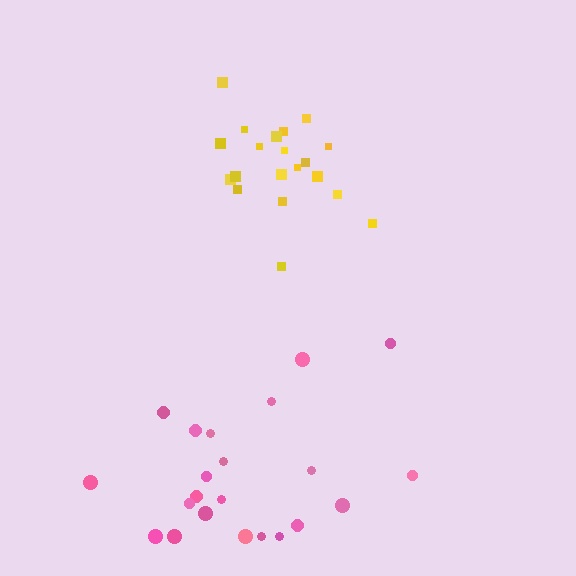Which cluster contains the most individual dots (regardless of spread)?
Pink (22).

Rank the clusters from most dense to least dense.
yellow, pink.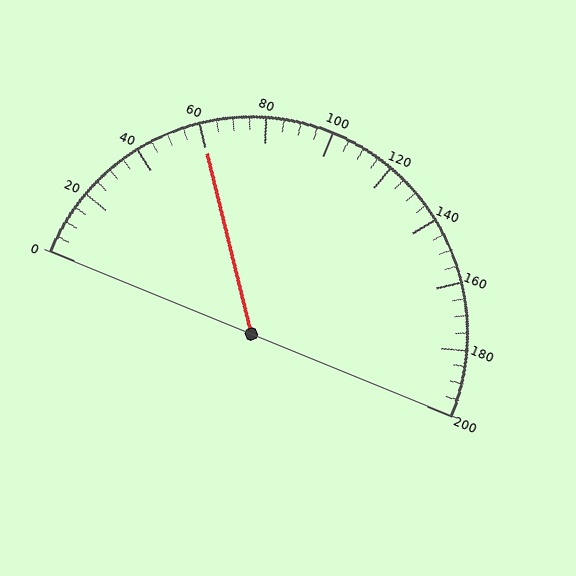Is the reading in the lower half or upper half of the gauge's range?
The reading is in the lower half of the range (0 to 200).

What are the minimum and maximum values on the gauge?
The gauge ranges from 0 to 200.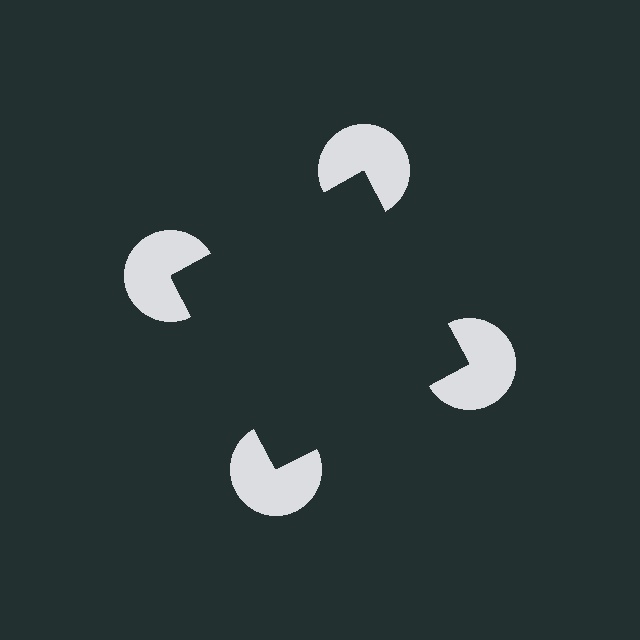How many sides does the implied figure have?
4 sides.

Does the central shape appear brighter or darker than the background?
It typically appears slightly darker than the background, even though no actual brightness change is drawn.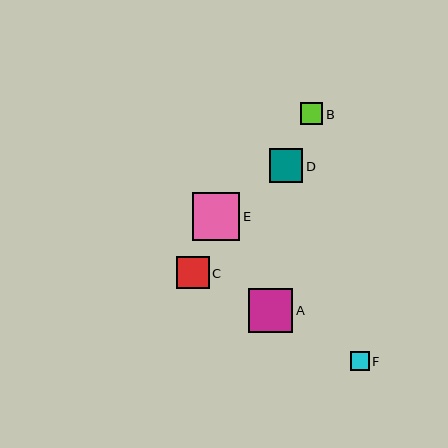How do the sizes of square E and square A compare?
Square E and square A are approximately the same size.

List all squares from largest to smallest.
From largest to smallest: E, A, D, C, B, F.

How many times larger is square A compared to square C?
Square A is approximately 1.4 times the size of square C.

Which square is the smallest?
Square F is the smallest with a size of approximately 19 pixels.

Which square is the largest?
Square E is the largest with a size of approximately 48 pixels.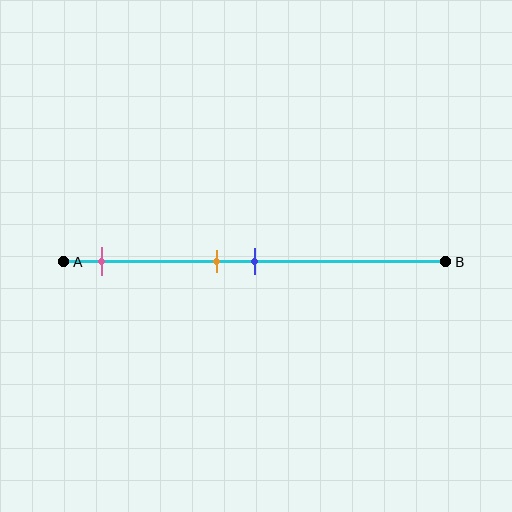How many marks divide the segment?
There are 3 marks dividing the segment.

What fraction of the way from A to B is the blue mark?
The blue mark is approximately 50% (0.5) of the way from A to B.